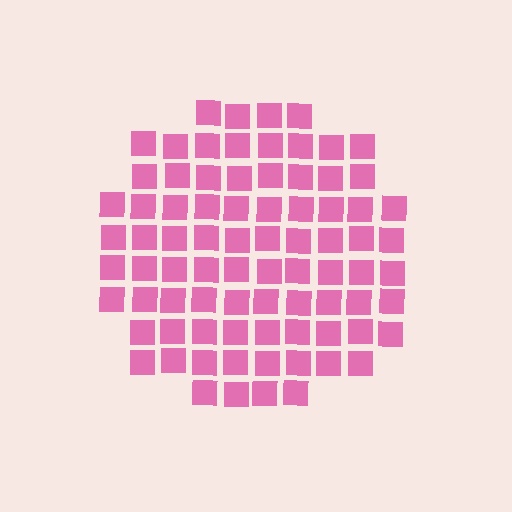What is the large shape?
The large shape is a circle.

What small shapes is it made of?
It is made of small squares.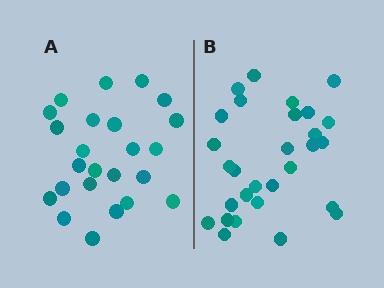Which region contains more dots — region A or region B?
Region B (the right region) has more dots.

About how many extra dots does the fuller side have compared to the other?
Region B has about 5 more dots than region A.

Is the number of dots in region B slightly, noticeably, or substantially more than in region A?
Region B has only slightly more — the two regions are fairly close. The ratio is roughly 1.2 to 1.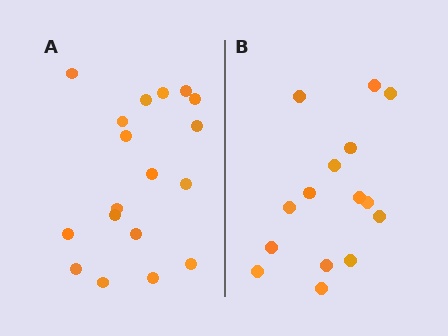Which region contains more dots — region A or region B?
Region A (the left region) has more dots.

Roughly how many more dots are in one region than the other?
Region A has just a few more — roughly 2 or 3 more dots than region B.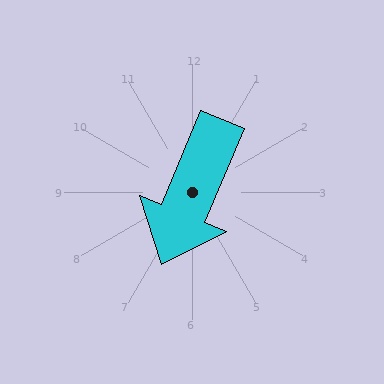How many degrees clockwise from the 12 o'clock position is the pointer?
Approximately 203 degrees.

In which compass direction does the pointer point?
Southwest.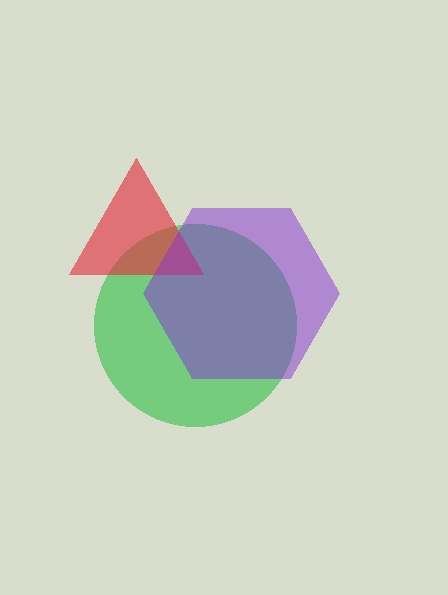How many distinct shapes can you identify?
There are 3 distinct shapes: a green circle, a red triangle, a purple hexagon.